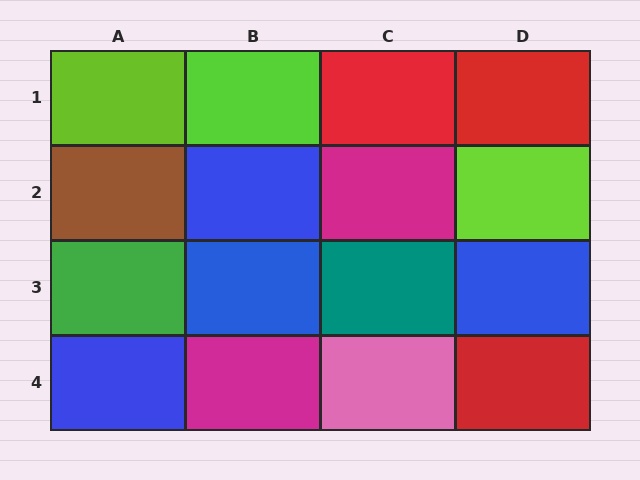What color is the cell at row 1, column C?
Red.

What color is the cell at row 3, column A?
Green.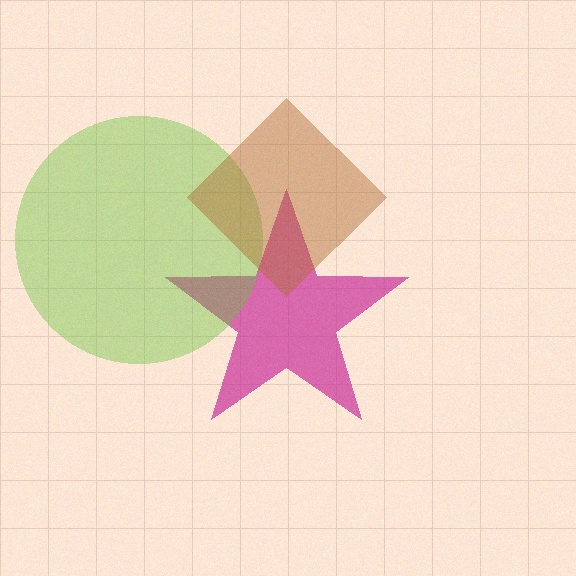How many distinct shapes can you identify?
There are 3 distinct shapes: a magenta star, a lime circle, a brown diamond.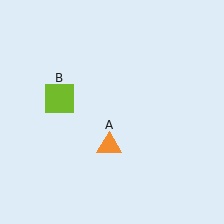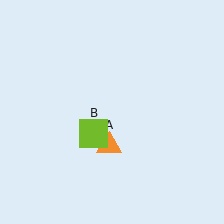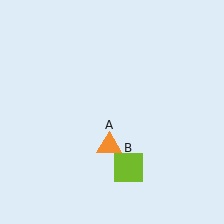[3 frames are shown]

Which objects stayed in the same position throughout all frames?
Orange triangle (object A) remained stationary.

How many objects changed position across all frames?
1 object changed position: lime square (object B).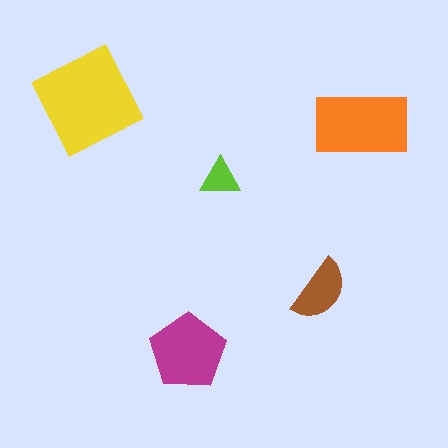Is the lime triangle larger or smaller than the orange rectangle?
Smaller.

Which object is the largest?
The yellow diamond.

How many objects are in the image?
There are 5 objects in the image.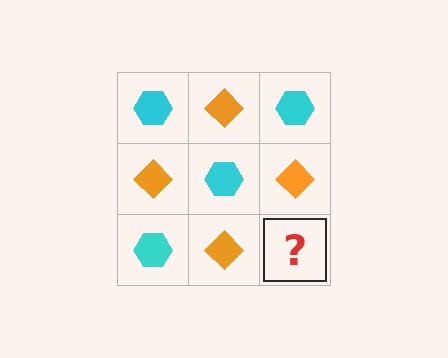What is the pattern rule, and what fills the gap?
The rule is that it alternates cyan hexagon and orange diamond in a checkerboard pattern. The gap should be filled with a cyan hexagon.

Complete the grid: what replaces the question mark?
The question mark should be replaced with a cyan hexagon.